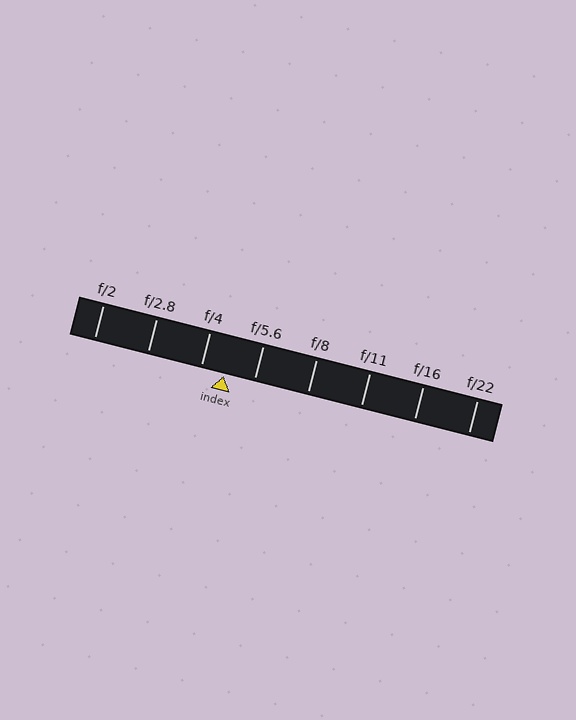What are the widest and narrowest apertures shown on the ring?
The widest aperture shown is f/2 and the narrowest is f/22.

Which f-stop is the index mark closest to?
The index mark is closest to f/4.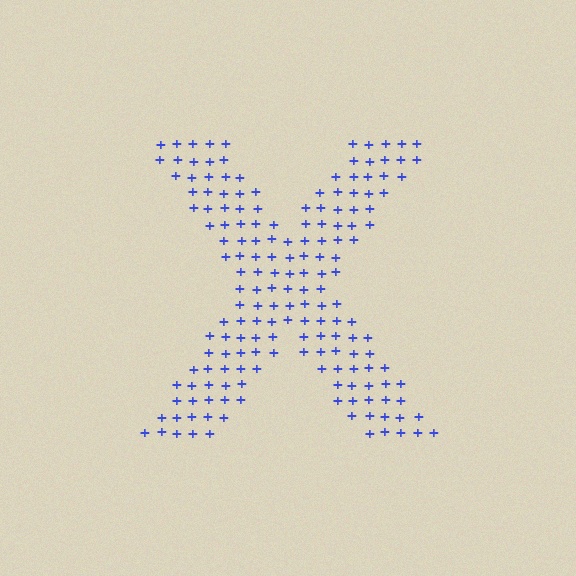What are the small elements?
The small elements are plus signs.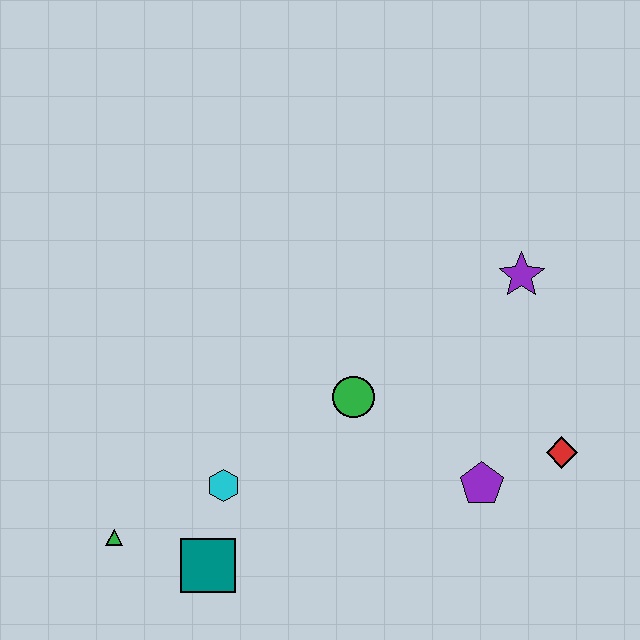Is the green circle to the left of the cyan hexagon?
No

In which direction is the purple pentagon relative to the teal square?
The purple pentagon is to the right of the teal square.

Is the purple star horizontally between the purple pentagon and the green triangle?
No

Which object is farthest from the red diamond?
The green triangle is farthest from the red diamond.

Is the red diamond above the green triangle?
Yes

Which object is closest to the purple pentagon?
The red diamond is closest to the purple pentagon.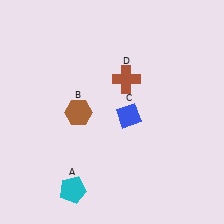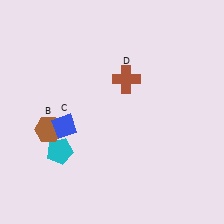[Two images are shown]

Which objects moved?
The objects that moved are: the cyan pentagon (A), the brown hexagon (B), the blue diamond (C).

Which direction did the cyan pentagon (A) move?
The cyan pentagon (A) moved up.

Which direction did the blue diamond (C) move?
The blue diamond (C) moved left.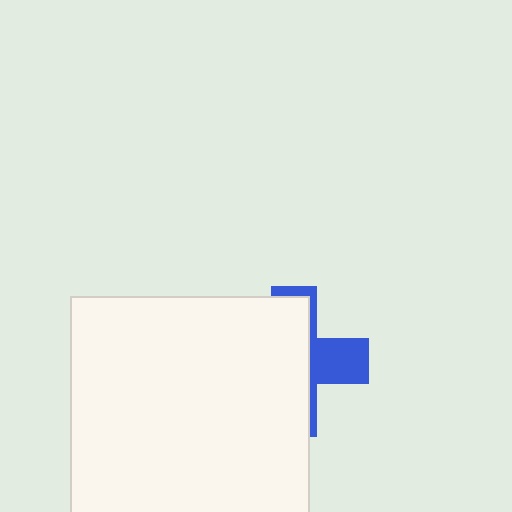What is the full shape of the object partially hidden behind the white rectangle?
The partially hidden object is a blue cross.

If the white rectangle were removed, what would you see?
You would see the complete blue cross.